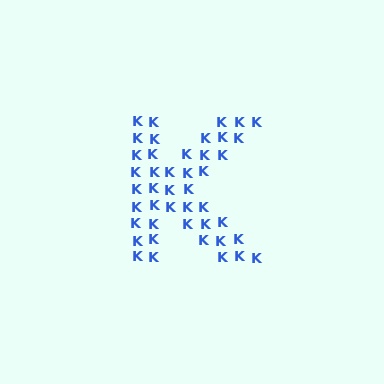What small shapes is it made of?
It is made of small letter K's.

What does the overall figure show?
The overall figure shows the letter K.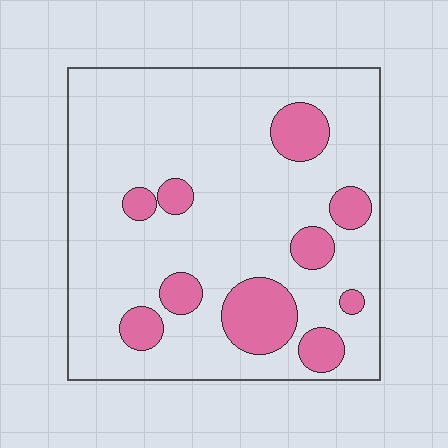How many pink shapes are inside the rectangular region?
10.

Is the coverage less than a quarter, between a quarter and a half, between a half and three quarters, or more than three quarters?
Less than a quarter.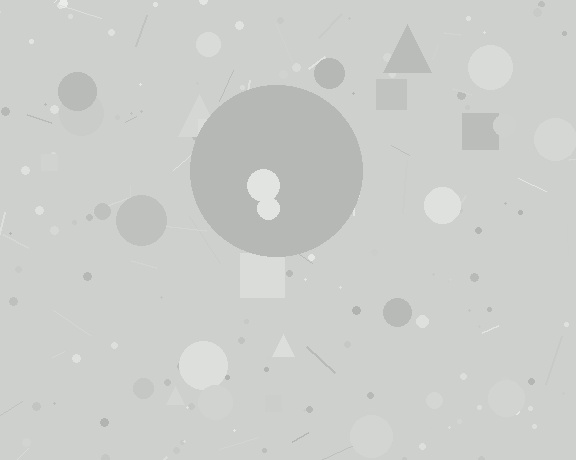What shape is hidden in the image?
A circle is hidden in the image.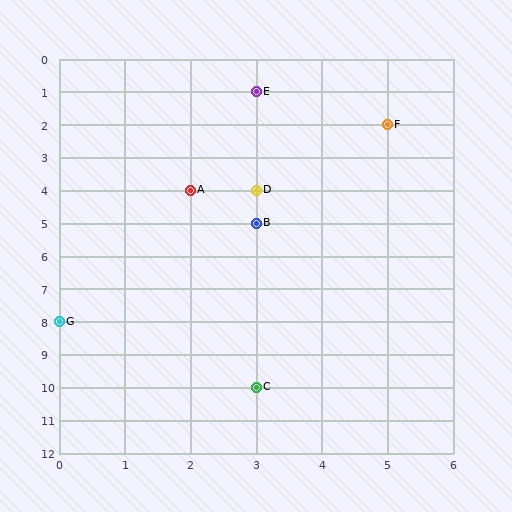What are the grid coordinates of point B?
Point B is at grid coordinates (3, 5).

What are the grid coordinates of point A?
Point A is at grid coordinates (2, 4).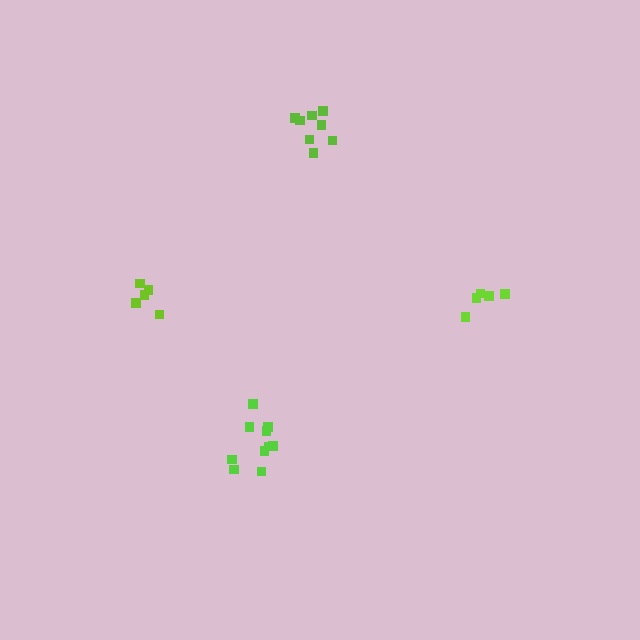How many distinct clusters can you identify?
There are 4 distinct clusters.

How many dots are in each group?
Group 1: 5 dots, Group 2: 10 dots, Group 3: 9 dots, Group 4: 5 dots (29 total).